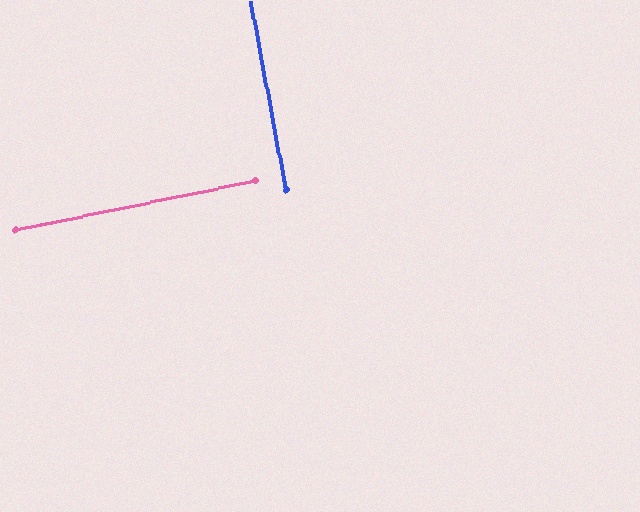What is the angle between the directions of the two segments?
Approximately 89 degrees.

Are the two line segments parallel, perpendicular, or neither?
Perpendicular — they meet at approximately 89°.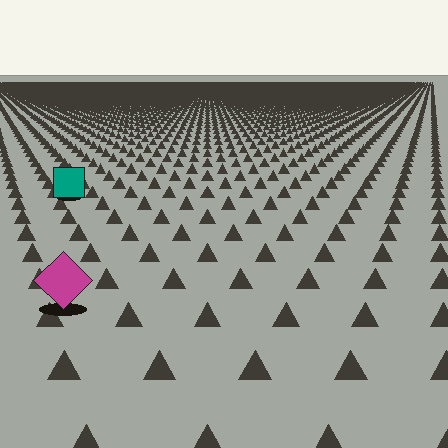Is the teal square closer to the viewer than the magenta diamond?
No. The magenta diamond is closer — you can tell from the texture gradient: the ground texture is coarser near it.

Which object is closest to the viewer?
The magenta diamond is closest. The texture marks near it are larger and more spread out.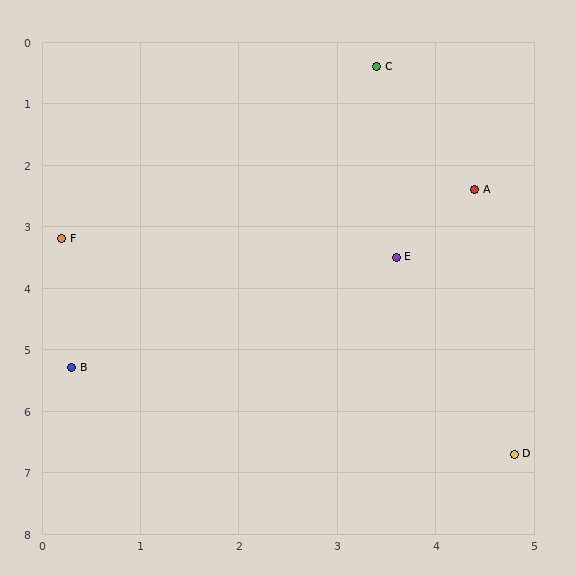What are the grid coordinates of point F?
Point F is at approximately (0.2, 3.2).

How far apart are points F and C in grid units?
Points F and C are about 4.3 grid units apart.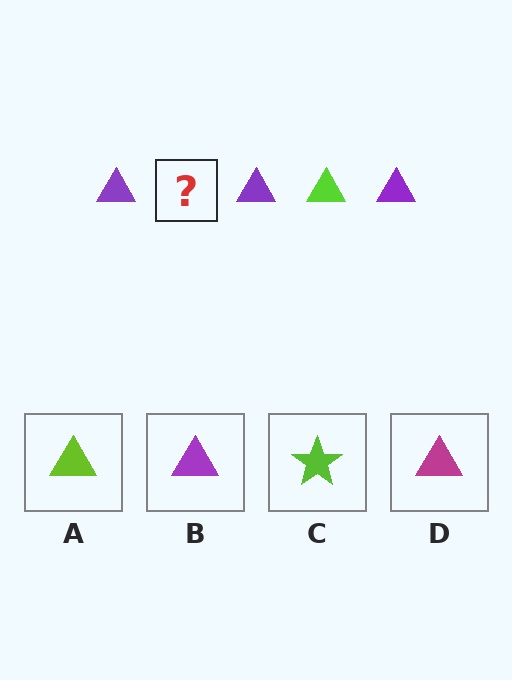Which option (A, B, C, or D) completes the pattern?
A.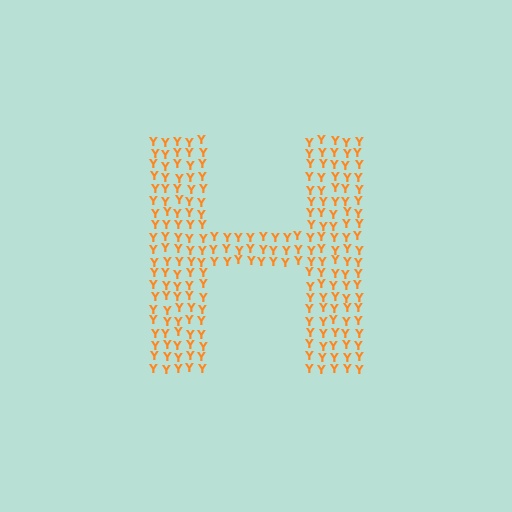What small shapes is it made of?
It is made of small letter Y's.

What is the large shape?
The large shape is the letter H.